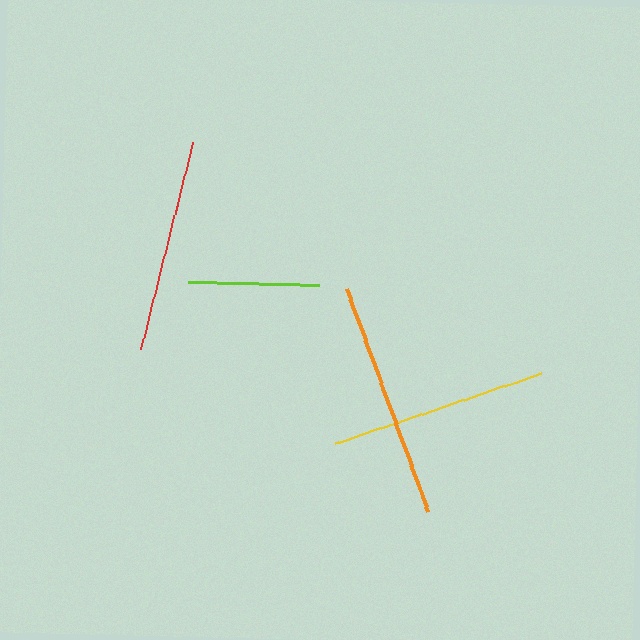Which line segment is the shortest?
The lime line is the shortest at approximately 130 pixels.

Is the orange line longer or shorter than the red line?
The orange line is longer than the red line.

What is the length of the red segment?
The red segment is approximately 213 pixels long.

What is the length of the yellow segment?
The yellow segment is approximately 217 pixels long.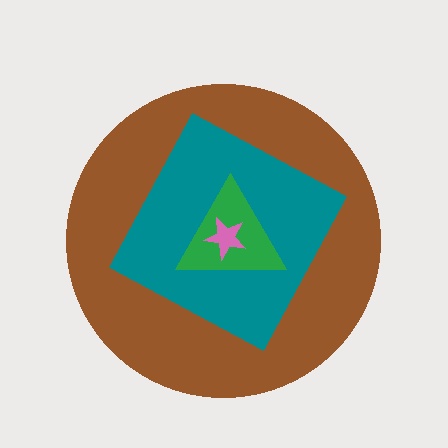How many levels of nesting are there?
4.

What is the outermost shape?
The brown circle.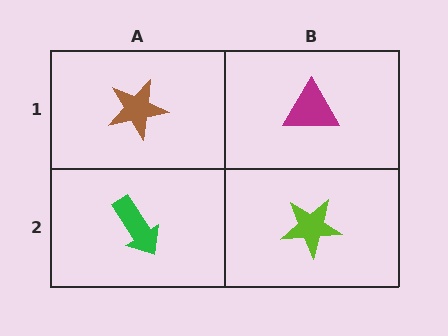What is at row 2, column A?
A green arrow.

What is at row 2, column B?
A lime star.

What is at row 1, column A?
A brown star.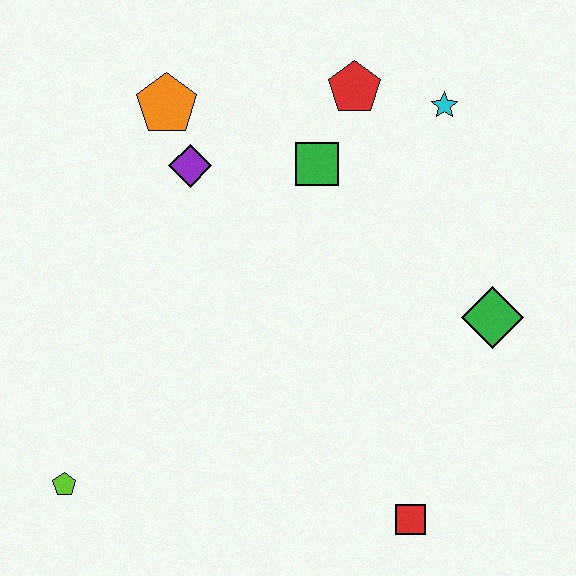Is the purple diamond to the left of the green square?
Yes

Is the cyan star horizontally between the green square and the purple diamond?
No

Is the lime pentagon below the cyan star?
Yes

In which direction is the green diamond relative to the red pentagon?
The green diamond is below the red pentagon.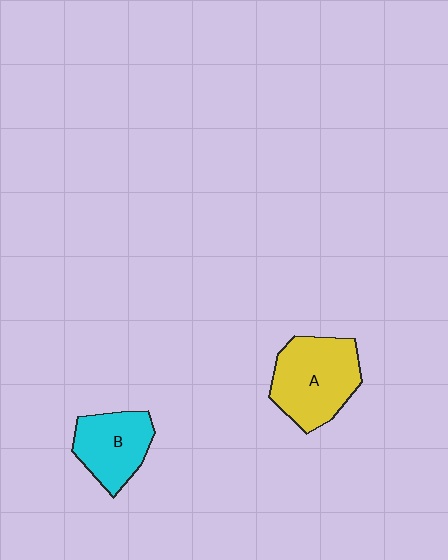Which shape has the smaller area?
Shape B (cyan).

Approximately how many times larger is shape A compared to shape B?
Approximately 1.4 times.